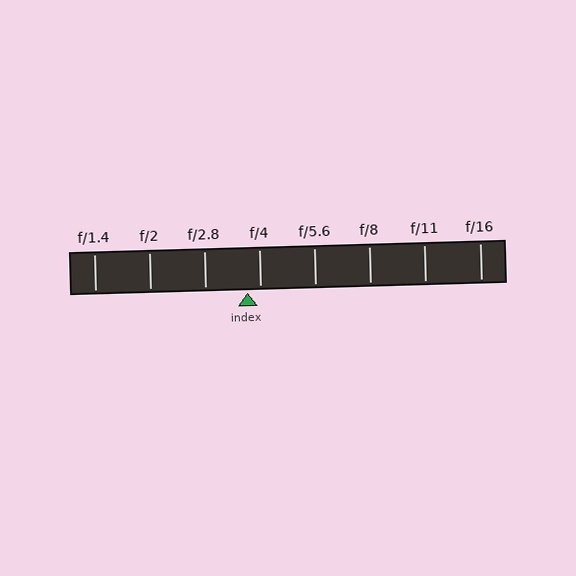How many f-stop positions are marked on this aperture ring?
There are 8 f-stop positions marked.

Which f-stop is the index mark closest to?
The index mark is closest to f/4.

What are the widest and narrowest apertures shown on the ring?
The widest aperture shown is f/1.4 and the narrowest is f/16.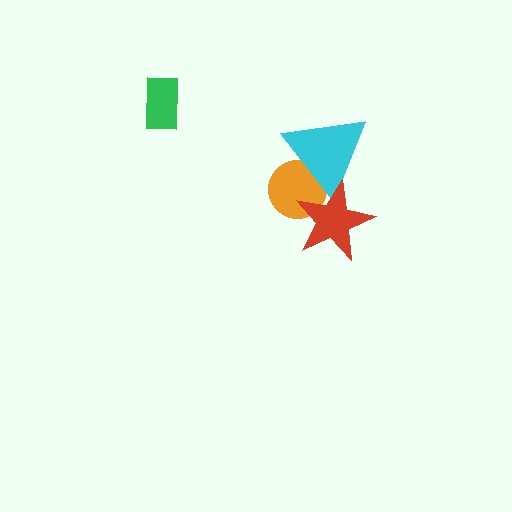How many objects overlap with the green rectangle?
0 objects overlap with the green rectangle.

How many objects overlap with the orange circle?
2 objects overlap with the orange circle.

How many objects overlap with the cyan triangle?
2 objects overlap with the cyan triangle.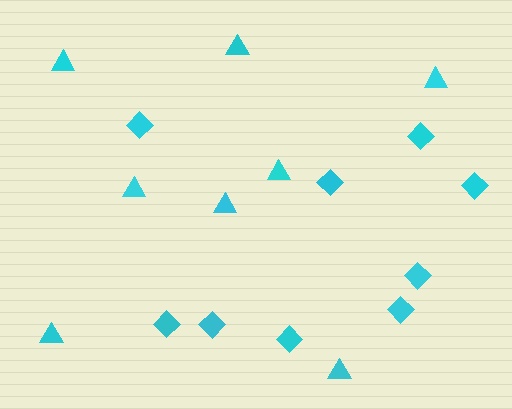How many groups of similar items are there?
There are 2 groups: one group of triangles (8) and one group of diamonds (9).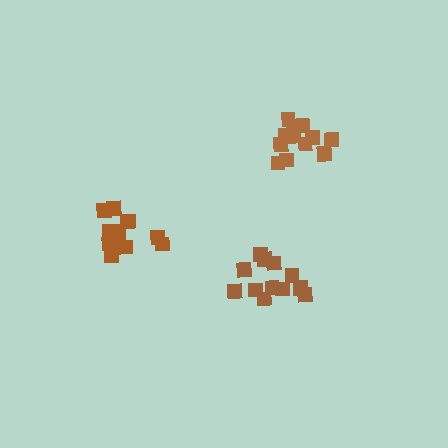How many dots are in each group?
Group 1: 12 dots, Group 2: 15 dots, Group 3: 13 dots (40 total).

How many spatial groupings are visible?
There are 3 spatial groupings.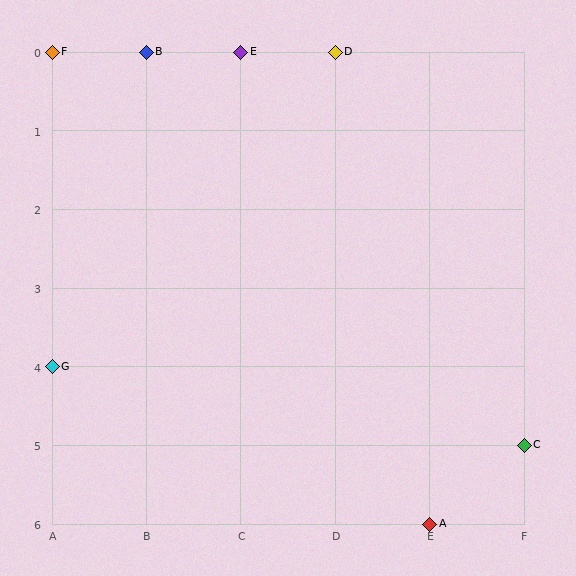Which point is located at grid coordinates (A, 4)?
Point G is at (A, 4).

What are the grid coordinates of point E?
Point E is at grid coordinates (C, 0).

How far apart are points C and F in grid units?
Points C and F are 5 columns and 5 rows apart (about 7.1 grid units diagonally).